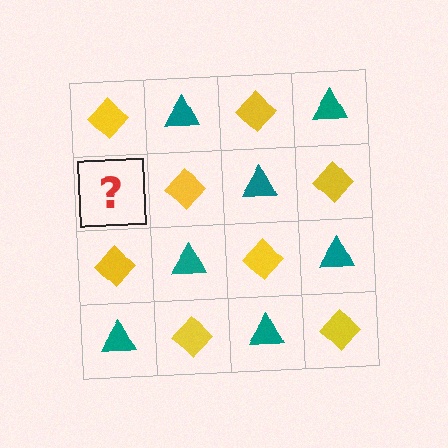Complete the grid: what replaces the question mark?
The question mark should be replaced with a teal triangle.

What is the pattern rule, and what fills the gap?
The rule is that it alternates yellow diamond and teal triangle in a checkerboard pattern. The gap should be filled with a teal triangle.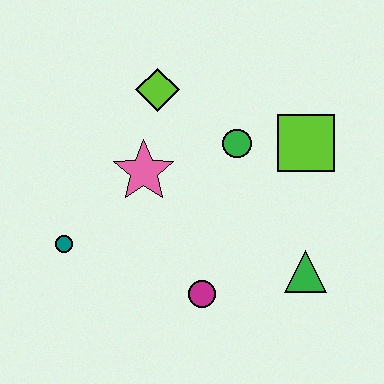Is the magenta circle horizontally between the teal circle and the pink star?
No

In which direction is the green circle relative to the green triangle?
The green circle is above the green triangle.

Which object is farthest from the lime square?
The teal circle is farthest from the lime square.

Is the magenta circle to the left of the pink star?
No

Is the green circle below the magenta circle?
No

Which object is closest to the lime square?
The green circle is closest to the lime square.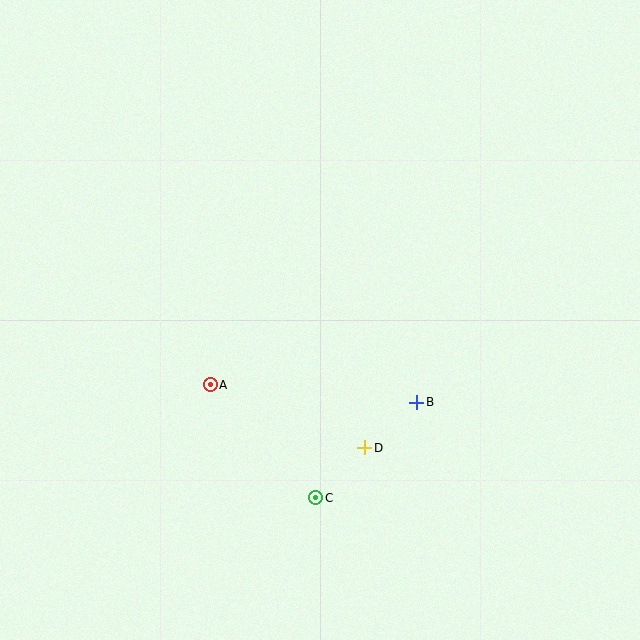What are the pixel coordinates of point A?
Point A is at (210, 385).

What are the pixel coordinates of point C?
Point C is at (316, 498).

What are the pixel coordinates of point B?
Point B is at (417, 402).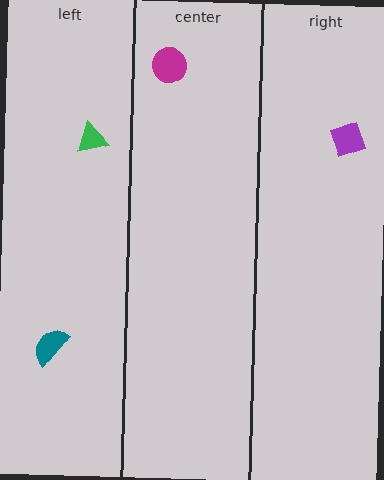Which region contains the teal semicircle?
The left region.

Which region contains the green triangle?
The left region.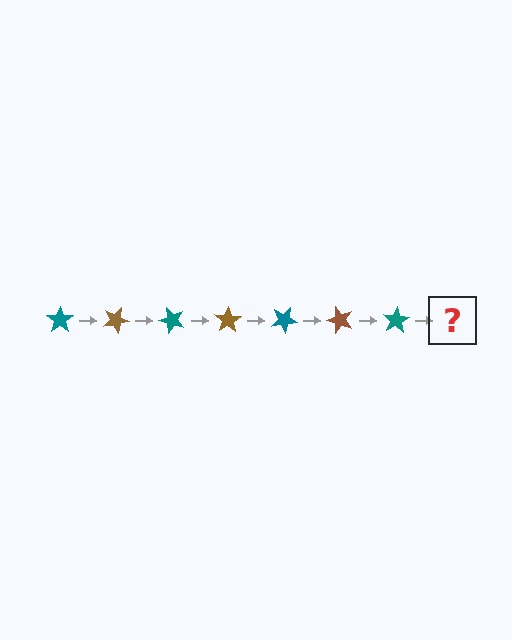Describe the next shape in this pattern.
It should be a brown star, rotated 175 degrees from the start.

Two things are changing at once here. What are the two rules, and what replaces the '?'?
The two rules are that it rotates 25 degrees each step and the color cycles through teal and brown. The '?' should be a brown star, rotated 175 degrees from the start.